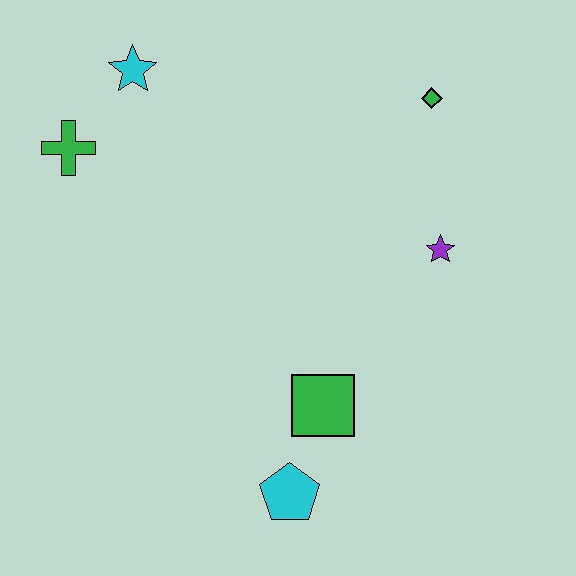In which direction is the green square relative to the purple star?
The green square is below the purple star.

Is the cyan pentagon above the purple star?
No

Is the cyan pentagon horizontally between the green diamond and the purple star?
No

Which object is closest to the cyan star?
The green cross is closest to the cyan star.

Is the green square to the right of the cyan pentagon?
Yes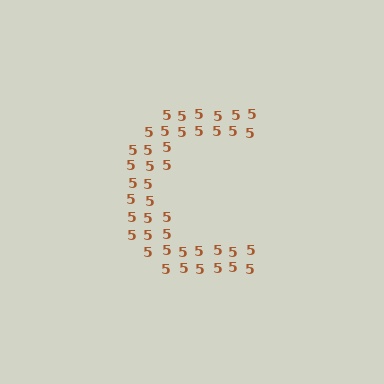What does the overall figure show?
The overall figure shows the letter C.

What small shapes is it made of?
It is made of small digit 5's.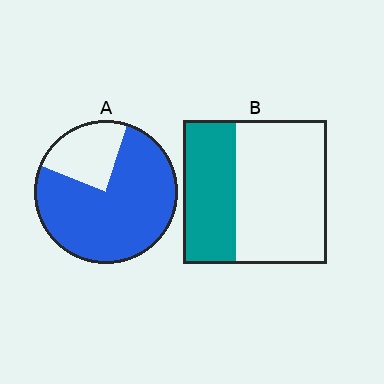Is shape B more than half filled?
No.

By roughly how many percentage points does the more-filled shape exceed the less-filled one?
By roughly 40 percentage points (A over B).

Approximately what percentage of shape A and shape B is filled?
A is approximately 75% and B is approximately 35%.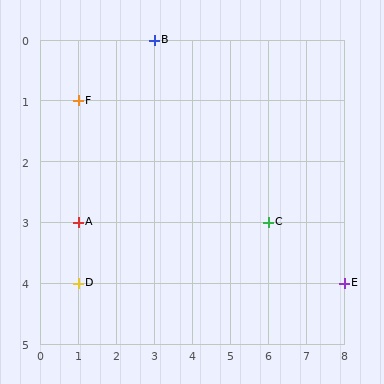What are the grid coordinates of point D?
Point D is at grid coordinates (1, 4).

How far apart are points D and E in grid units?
Points D and E are 7 columns apart.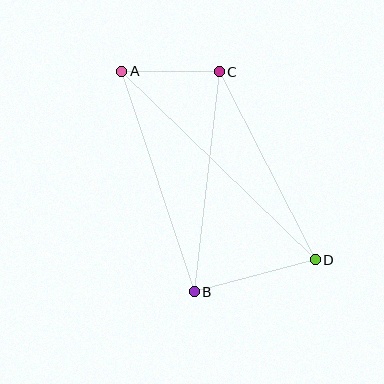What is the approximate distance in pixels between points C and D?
The distance between C and D is approximately 211 pixels.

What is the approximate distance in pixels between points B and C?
The distance between B and C is approximately 221 pixels.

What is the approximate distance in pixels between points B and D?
The distance between B and D is approximately 125 pixels.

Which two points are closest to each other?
Points A and C are closest to each other.